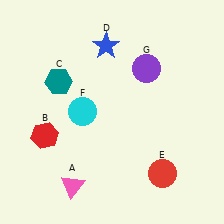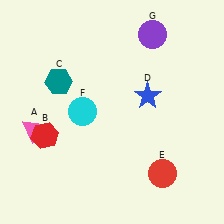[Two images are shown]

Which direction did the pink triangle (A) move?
The pink triangle (A) moved up.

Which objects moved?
The objects that moved are: the pink triangle (A), the blue star (D), the purple circle (G).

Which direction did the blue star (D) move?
The blue star (D) moved down.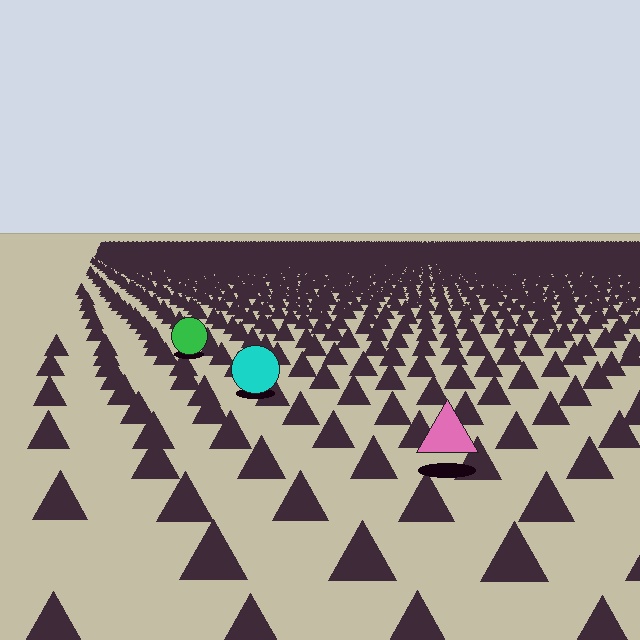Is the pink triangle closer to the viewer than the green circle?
Yes. The pink triangle is closer — you can tell from the texture gradient: the ground texture is coarser near it.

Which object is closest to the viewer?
The pink triangle is closest. The texture marks near it are larger and more spread out.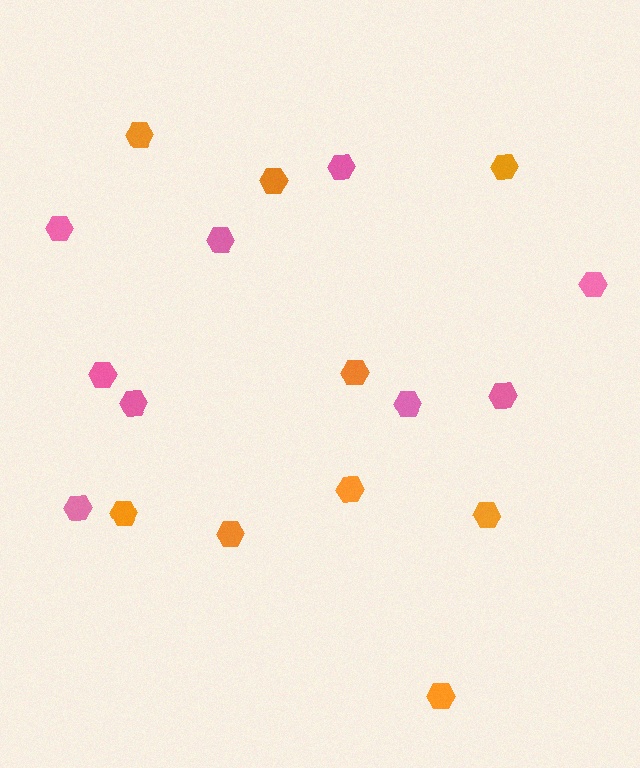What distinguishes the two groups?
There are 2 groups: one group of pink hexagons (9) and one group of orange hexagons (9).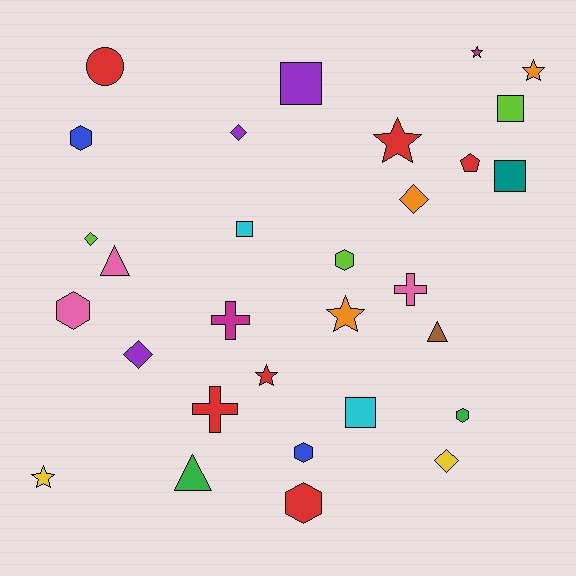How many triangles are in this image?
There are 3 triangles.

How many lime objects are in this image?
There are 3 lime objects.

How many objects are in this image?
There are 30 objects.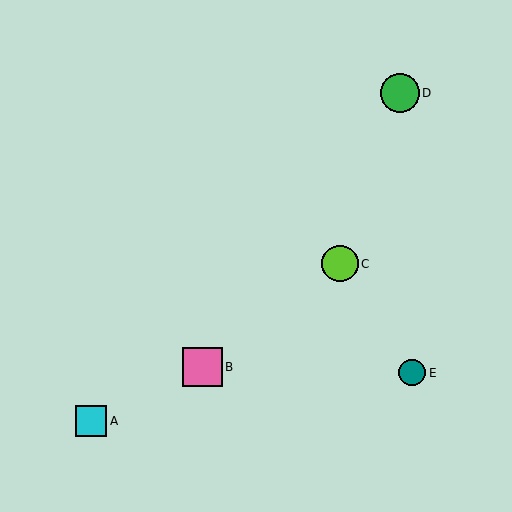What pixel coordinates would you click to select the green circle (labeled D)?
Click at (400, 93) to select the green circle D.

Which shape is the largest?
The pink square (labeled B) is the largest.